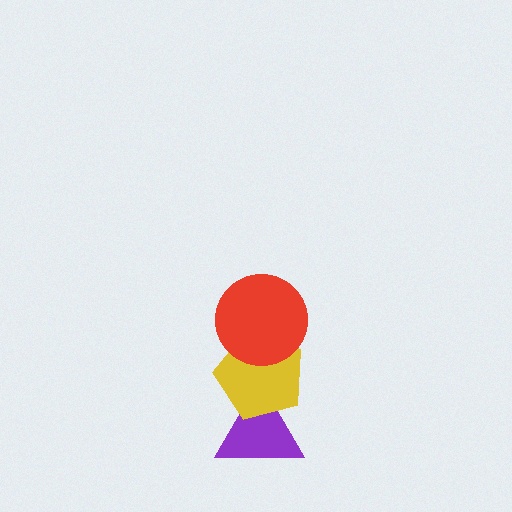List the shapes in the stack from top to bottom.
From top to bottom: the red circle, the yellow pentagon, the purple triangle.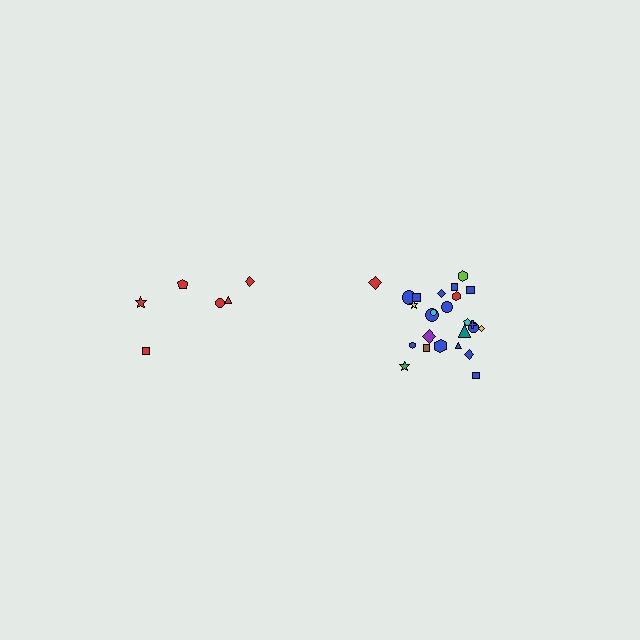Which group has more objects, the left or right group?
The right group.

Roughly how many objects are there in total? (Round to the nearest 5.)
Roughly 30 objects in total.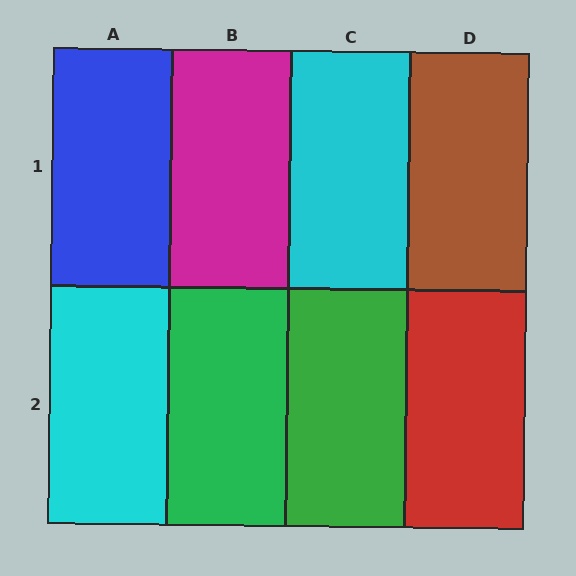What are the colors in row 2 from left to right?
Cyan, green, green, red.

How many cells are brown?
1 cell is brown.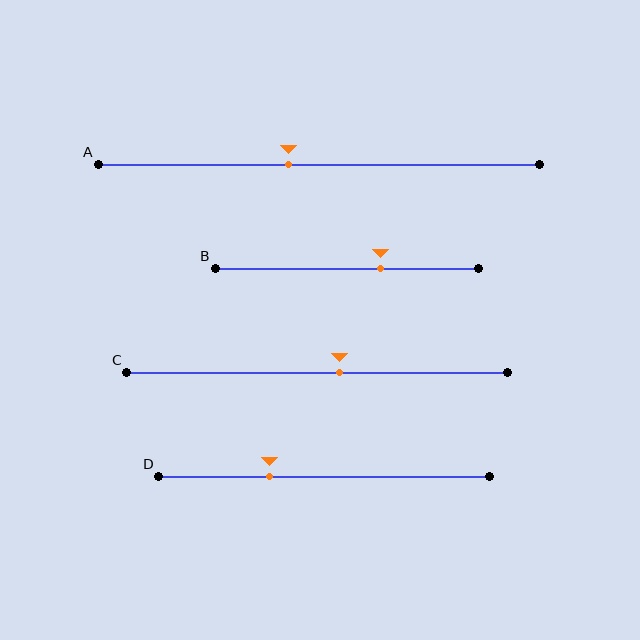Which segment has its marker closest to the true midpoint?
Segment C has its marker closest to the true midpoint.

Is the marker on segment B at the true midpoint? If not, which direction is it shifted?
No, the marker on segment B is shifted to the right by about 13% of the segment length.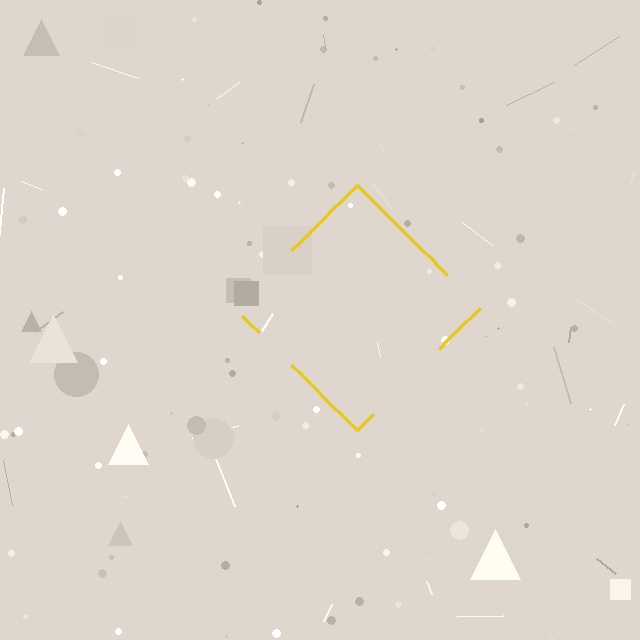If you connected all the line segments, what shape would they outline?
They would outline a diamond.